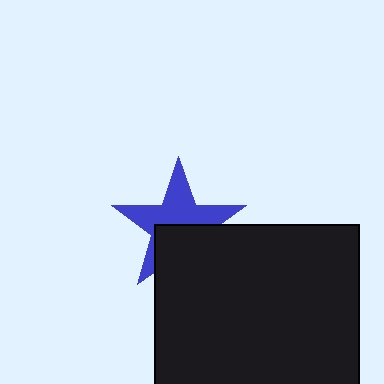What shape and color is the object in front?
The object in front is a black square.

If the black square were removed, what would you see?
You would see the complete blue star.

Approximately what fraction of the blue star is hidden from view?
Roughly 43% of the blue star is hidden behind the black square.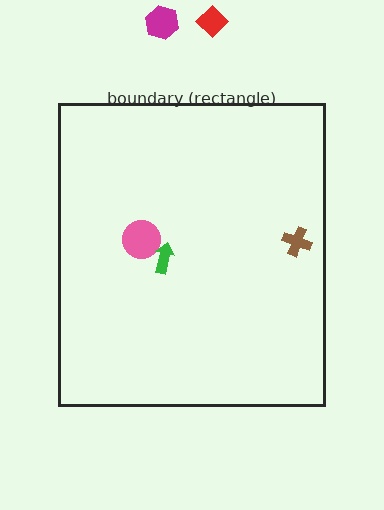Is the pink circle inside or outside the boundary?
Inside.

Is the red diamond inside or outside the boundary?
Outside.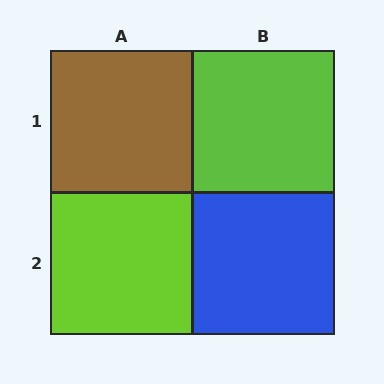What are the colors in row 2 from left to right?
Lime, blue.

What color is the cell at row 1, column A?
Brown.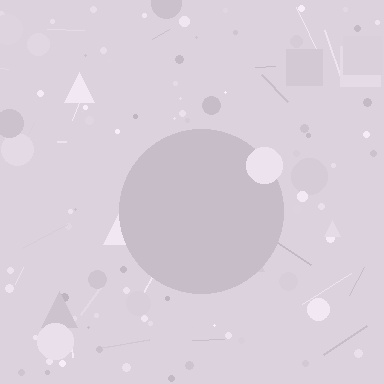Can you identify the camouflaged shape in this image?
The camouflaged shape is a circle.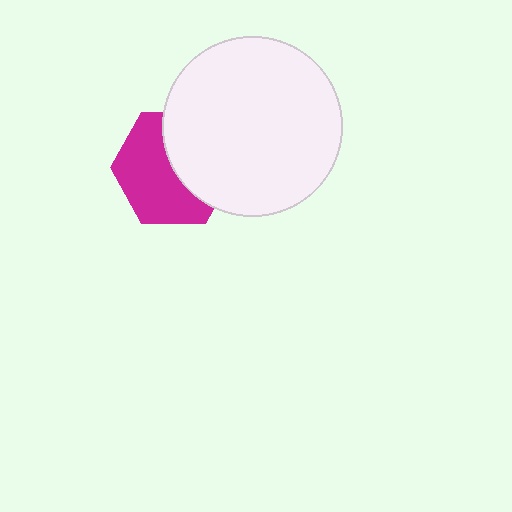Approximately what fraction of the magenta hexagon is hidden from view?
Roughly 44% of the magenta hexagon is hidden behind the white circle.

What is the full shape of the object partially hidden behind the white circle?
The partially hidden object is a magenta hexagon.